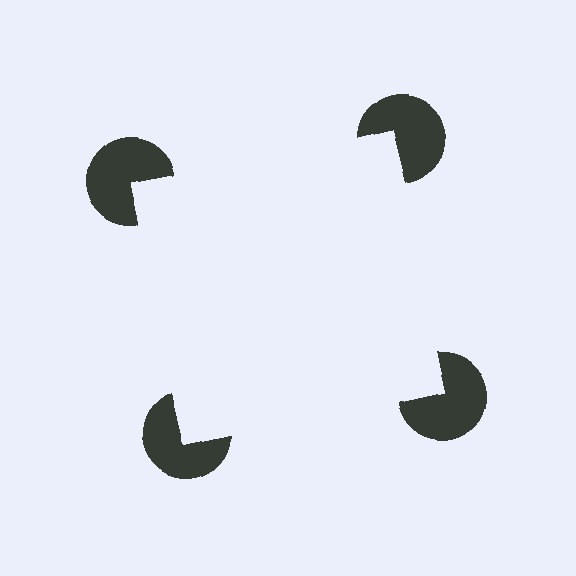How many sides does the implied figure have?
4 sides.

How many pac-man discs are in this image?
There are 4 — one at each vertex of the illusory square.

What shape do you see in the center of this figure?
An illusory square — its edges are inferred from the aligned wedge cuts in the pac-man discs, not physically drawn.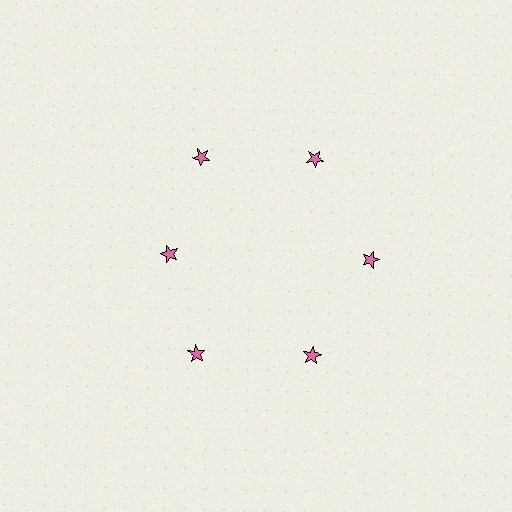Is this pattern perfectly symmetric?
No. The 6 pink stars are arranged in a ring, but one element near the 9 o'clock position is pulled inward toward the center, breaking the 6-fold rotational symmetry.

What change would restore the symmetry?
The symmetry would be restored by moving it outward, back onto the ring so that all 6 stars sit at equal angles and equal distance from the center.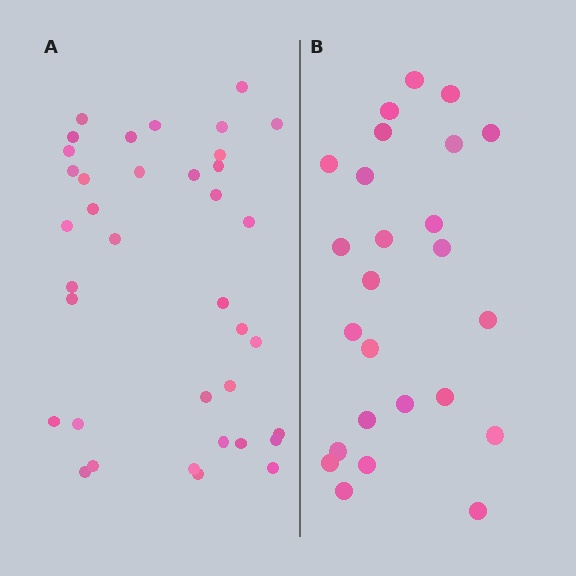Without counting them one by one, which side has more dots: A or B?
Region A (the left region) has more dots.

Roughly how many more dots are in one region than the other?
Region A has roughly 12 or so more dots than region B.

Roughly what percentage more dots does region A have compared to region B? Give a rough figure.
About 50% more.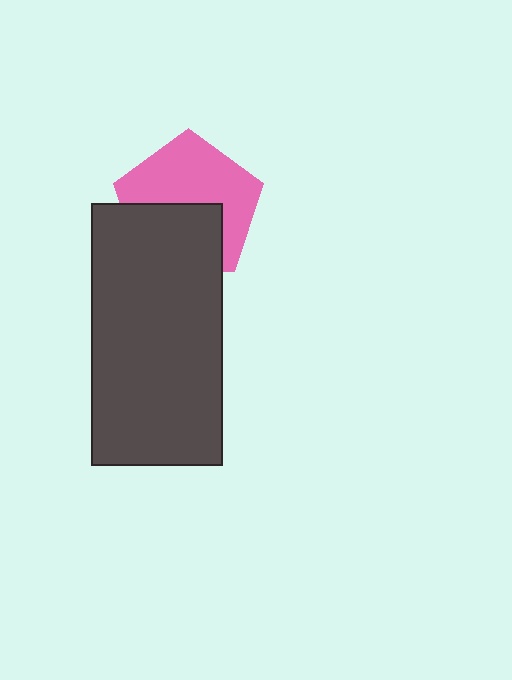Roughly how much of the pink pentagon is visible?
About half of it is visible (roughly 58%).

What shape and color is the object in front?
The object in front is a dark gray rectangle.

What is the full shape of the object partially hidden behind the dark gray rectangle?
The partially hidden object is a pink pentagon.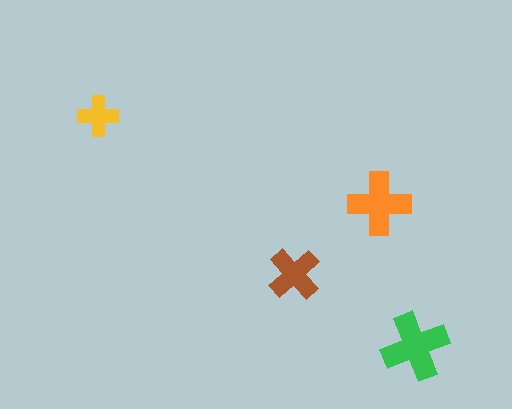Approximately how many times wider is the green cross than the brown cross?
About 1.5 times wider.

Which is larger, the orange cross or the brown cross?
The orange one.